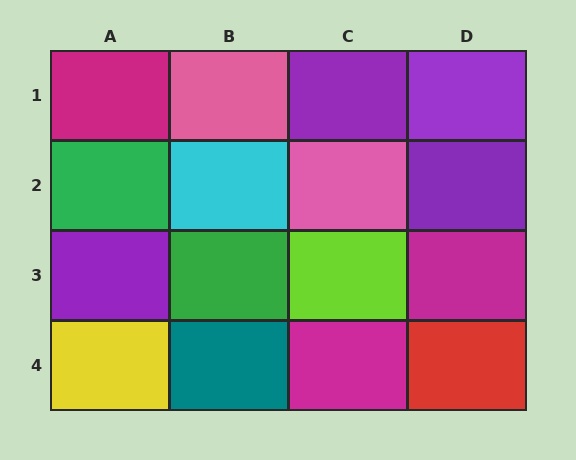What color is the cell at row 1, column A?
Magenta.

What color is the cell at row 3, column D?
Magenta.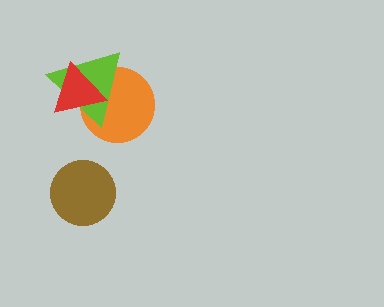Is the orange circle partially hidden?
Yes, it is partially covered by another shape.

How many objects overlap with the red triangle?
2 objects overlap with the red triangle.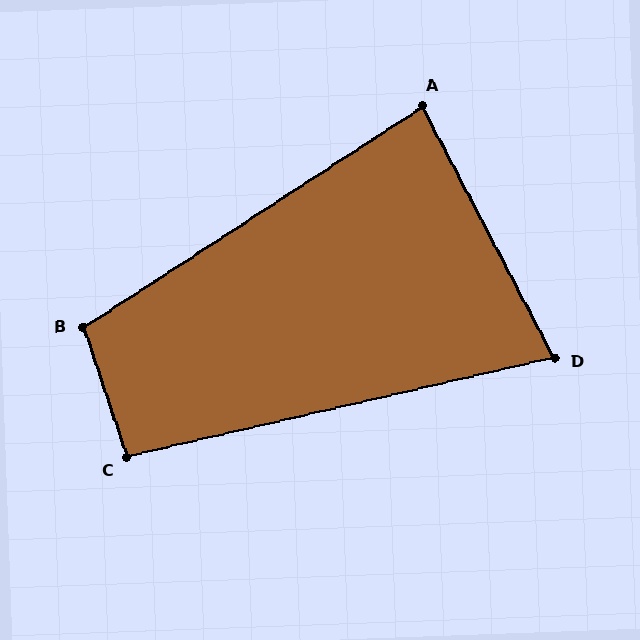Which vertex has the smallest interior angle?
D, at approximately 75 degrees.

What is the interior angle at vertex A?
Approximately 85 degrees (acute).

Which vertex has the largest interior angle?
B, at approximately 105 degrees.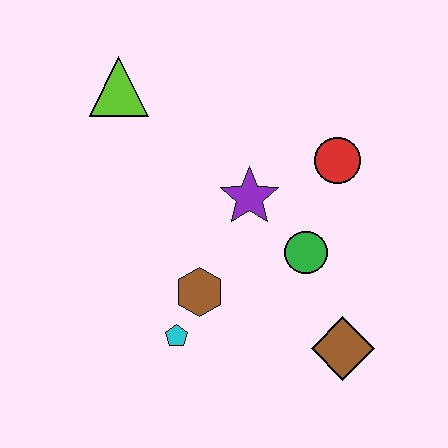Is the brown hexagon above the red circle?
No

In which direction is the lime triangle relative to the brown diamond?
The lime triangle is above the brown diamond.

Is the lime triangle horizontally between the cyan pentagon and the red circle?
No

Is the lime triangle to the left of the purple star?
Yes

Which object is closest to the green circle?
The purple star is closest to the green circle.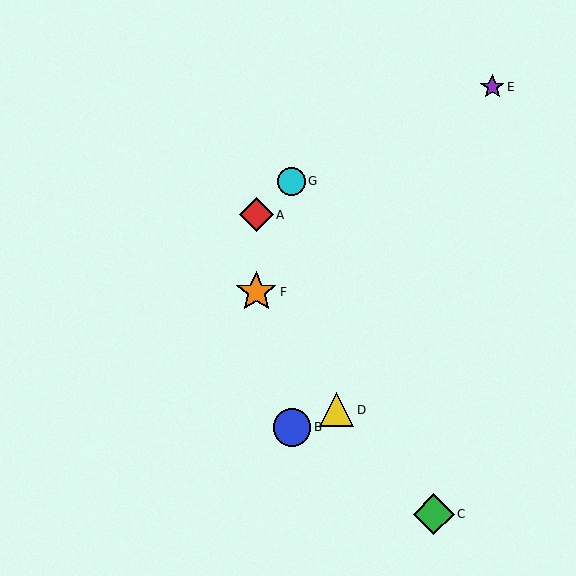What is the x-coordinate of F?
Object F is at x≈256.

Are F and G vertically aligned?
No, F is at x≈256 and G is at x≈291.